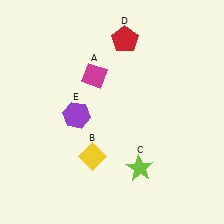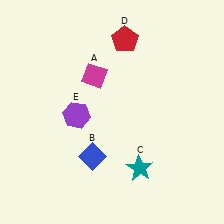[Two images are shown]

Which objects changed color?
B changed from yellow to blue. C changed from lime to teal.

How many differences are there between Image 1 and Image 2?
There are 2 differences between the two images.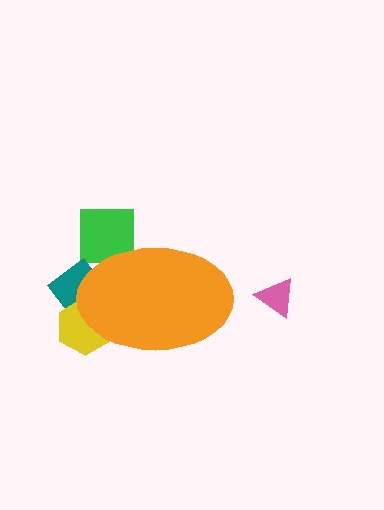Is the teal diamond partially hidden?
Yes, the teal diamond is partially hidden behind the orange ellipse.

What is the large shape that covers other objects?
An orange ellipse.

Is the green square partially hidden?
Yes, the green square is partially hidden behind the orange ellipse.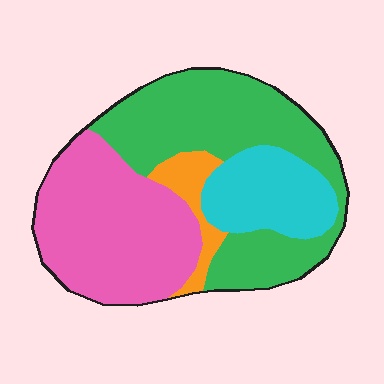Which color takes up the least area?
Orange, at roughly 5%.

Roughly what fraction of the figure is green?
Green takes up about two fifths (2/5) of the figure.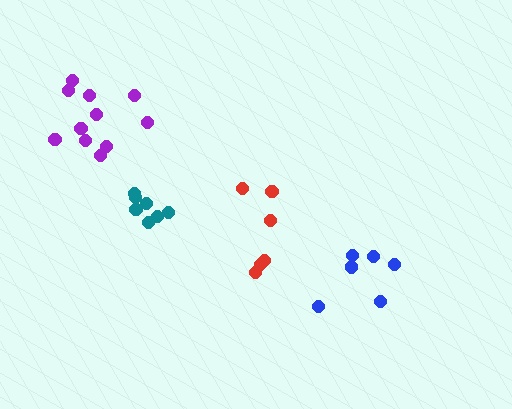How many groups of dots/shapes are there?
There are 4 groups.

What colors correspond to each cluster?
The clusters are colored: red, blue, teal, purple.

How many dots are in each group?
Group 1: 6 dots, Group 2: 6 dots, Group 3: 7 dots, Group 4: 11 dots (30 total).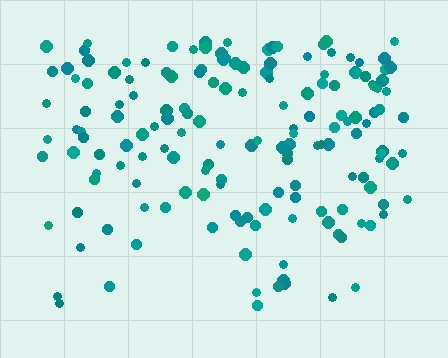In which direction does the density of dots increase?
From bottom to top, with the top side densest.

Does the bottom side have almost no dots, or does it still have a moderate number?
Still a moderate number, just noticeably fewer than the top.